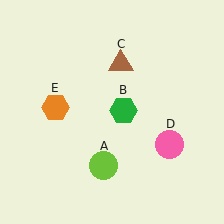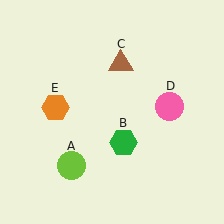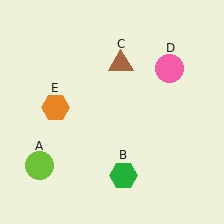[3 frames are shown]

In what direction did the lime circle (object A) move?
The lime circle (object A) moved left.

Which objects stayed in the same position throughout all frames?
Brown triangle (object C) and orange hexagon (object E) remained stationary.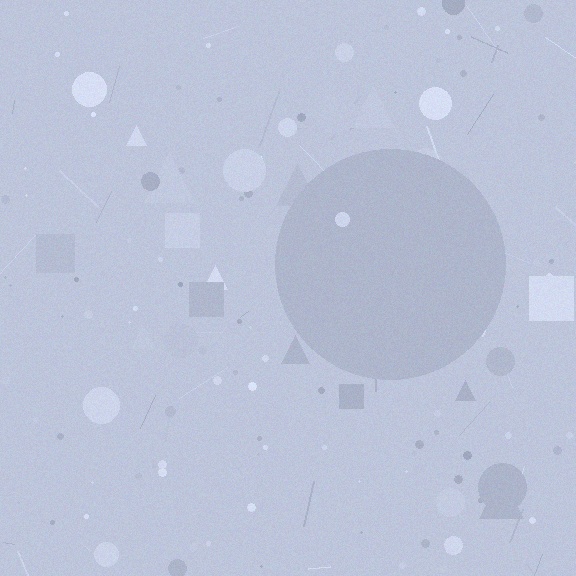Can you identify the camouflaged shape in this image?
The camouflaged shape is a circle.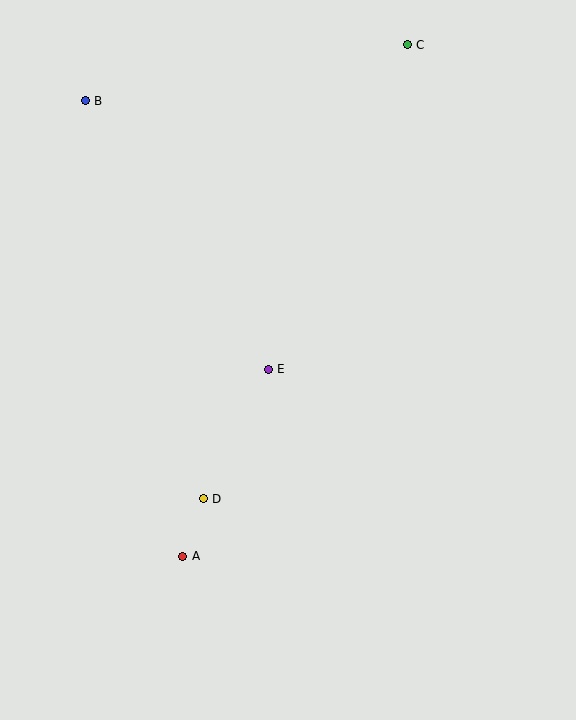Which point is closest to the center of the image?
Point E at (268, 369) is closest to the center.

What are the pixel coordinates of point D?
Point D is at (203, 498).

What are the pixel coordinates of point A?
Point A is at (183, 556).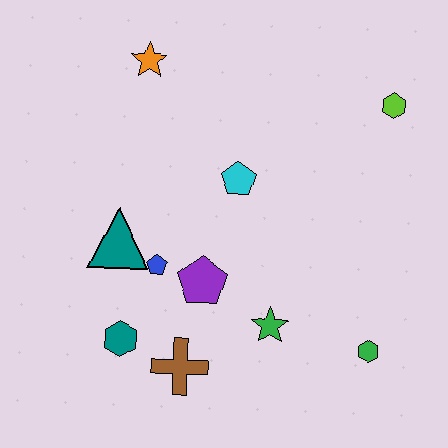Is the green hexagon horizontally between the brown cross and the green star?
No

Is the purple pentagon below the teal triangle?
Yes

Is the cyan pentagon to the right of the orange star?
Yes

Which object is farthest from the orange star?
The green hexagon is farthest from the orange star.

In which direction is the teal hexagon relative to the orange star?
The teal hexagon is below the orange star.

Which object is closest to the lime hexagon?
The cyan pentagon is closest to the lime hexagon.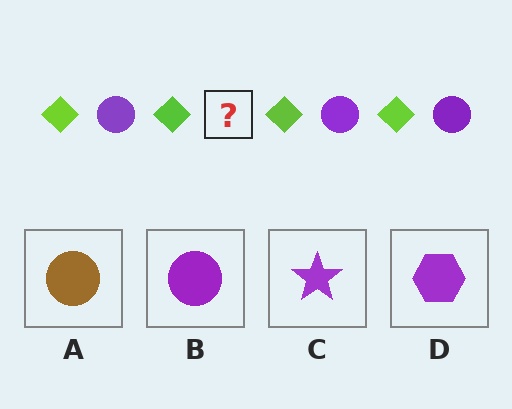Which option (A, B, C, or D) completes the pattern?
B.